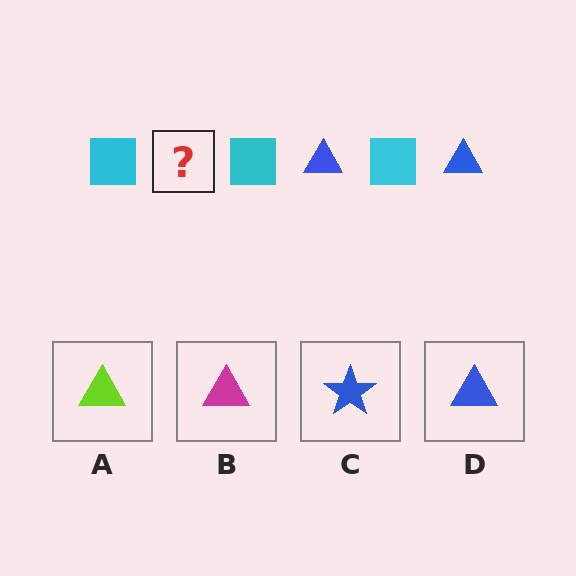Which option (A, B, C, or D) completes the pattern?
D.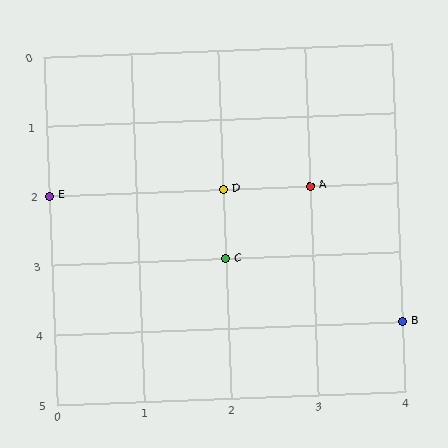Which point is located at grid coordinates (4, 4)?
Point B is at (4, 4).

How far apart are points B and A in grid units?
Points B and A are 1 column and 2 rows apart (about 2.2 grid units diagonally).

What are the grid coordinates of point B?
Point B is at grid coordinates (4, 4).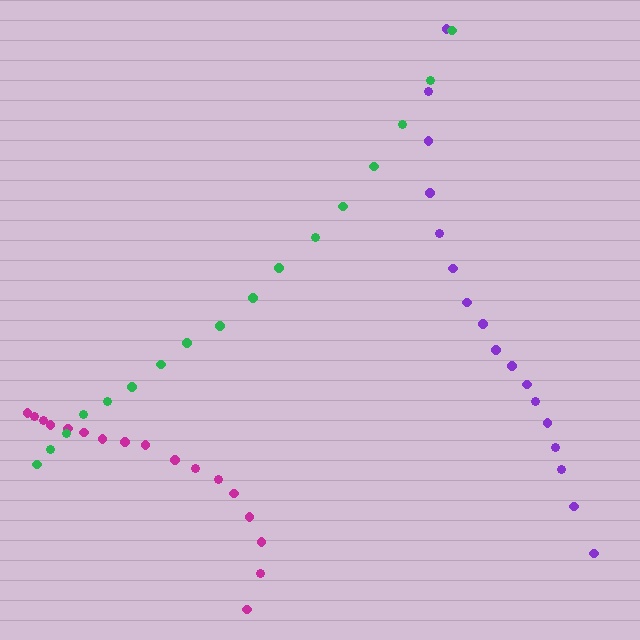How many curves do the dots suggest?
There are 3 distinct paths.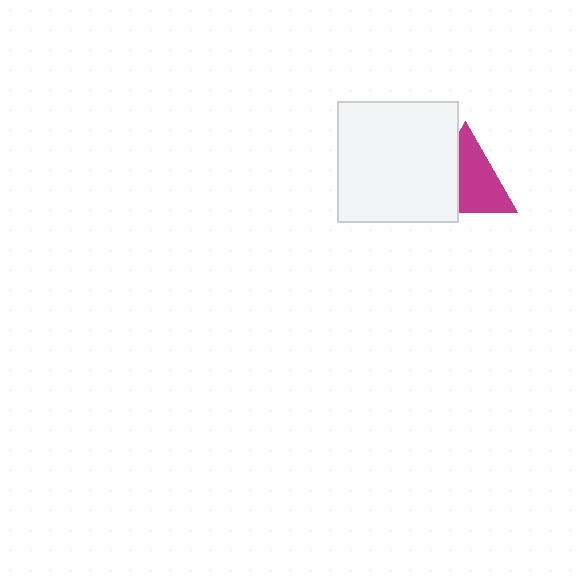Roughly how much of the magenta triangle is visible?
About half of it is visible (roughly 61%).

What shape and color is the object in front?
The object in front is a white square.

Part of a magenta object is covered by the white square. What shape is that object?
It is a triangle.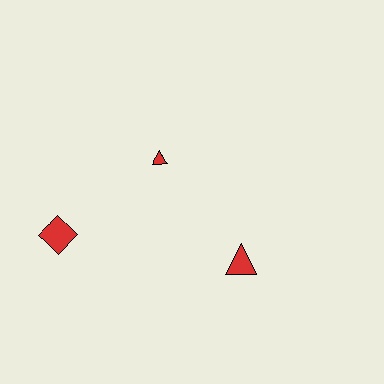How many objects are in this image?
There are 3 objects.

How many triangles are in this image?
There are 2 triangles.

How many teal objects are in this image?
There are no teal objects.